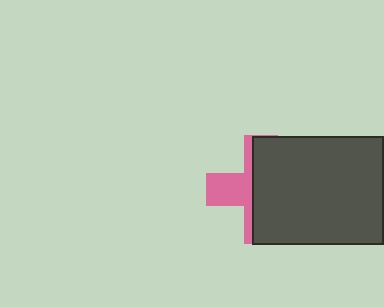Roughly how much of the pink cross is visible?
A small part of it is visible (roughly 34%).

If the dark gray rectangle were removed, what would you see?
You would see the complete pink cross.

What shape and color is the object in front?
The object in front is a dark gray rectangle.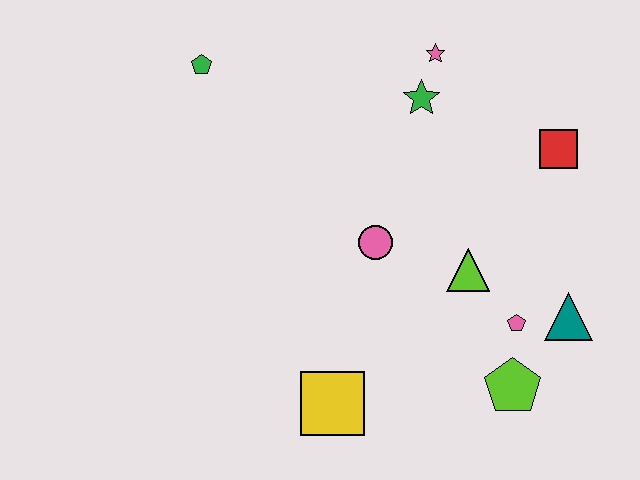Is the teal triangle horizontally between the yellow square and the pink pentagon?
No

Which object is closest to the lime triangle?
The pink pentagon is closest to the lime triangle.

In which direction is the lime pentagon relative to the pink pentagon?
The lime pentagon is below the pink pentagon.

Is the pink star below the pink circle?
No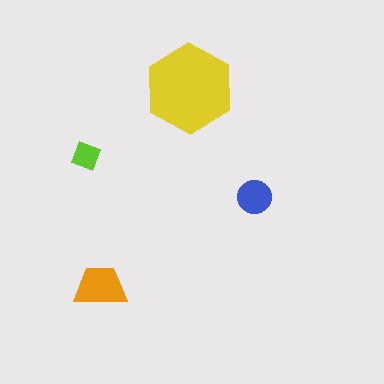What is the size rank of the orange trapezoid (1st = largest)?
2nd.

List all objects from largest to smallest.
The yellow hexagon, the orange trapezoid, the blue circle, the lime diamond.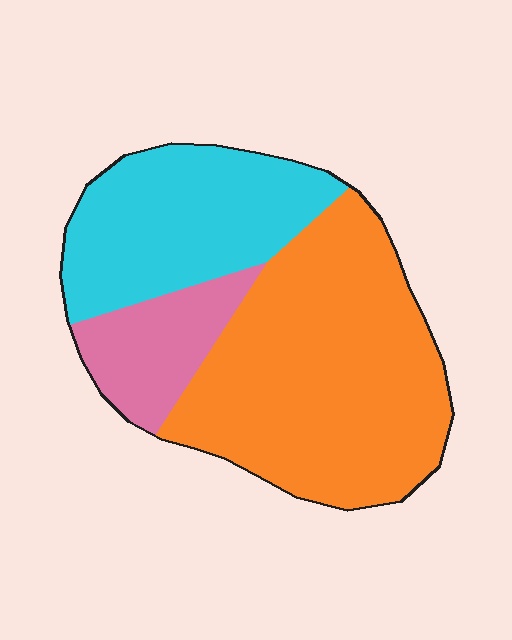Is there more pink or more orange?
Orange.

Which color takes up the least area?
Pink, at roughly 15%.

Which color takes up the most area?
Orange, at roughly 55%.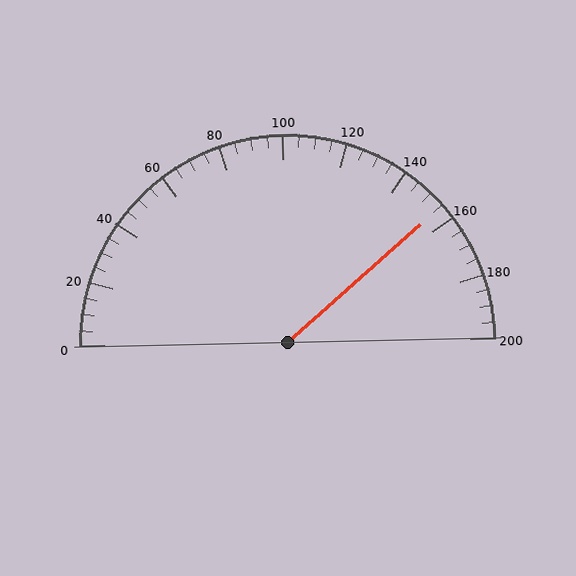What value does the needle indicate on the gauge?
The needle indicates approximately 155.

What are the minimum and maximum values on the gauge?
The gauge ranges from 0 to 200.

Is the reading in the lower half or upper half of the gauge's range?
The reading is in the upper half of the range (0 to 200).